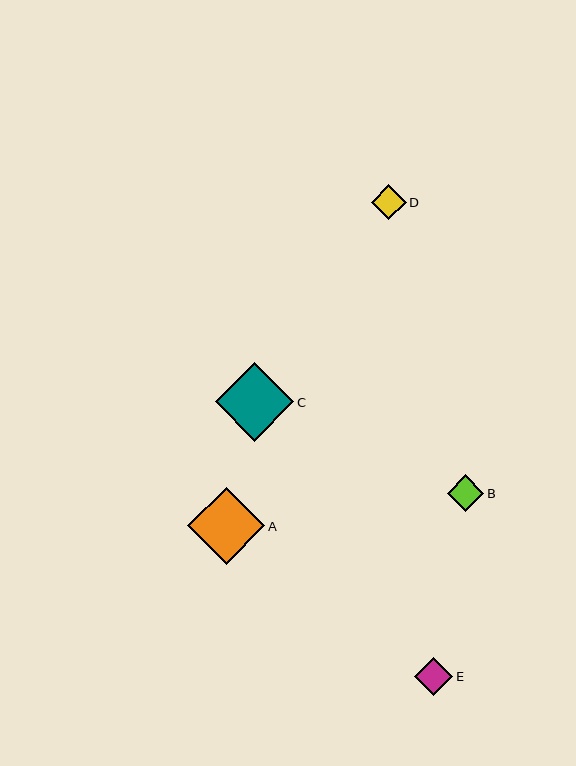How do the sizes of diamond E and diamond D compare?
Diamond E and diamond D are approximately the same size.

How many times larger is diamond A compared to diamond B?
Diamond A is approximately 2.1 times the size of diamond B.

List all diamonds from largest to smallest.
From largest to smallest: C, A, E, B, D.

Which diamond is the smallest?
Diamond D is the smallest with a size of approximately 35 pixels.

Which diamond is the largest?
Diamond C is the largest with a size of approximately 78 pixels.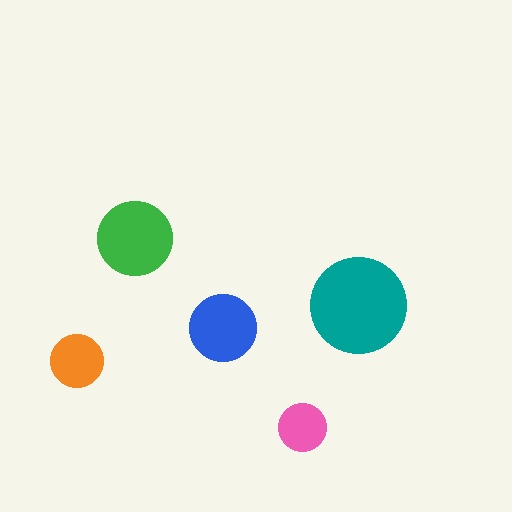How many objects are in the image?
There are 5 objects in the image.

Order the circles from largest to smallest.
the teal one, the green one, the blue one, the orange one, the pink one.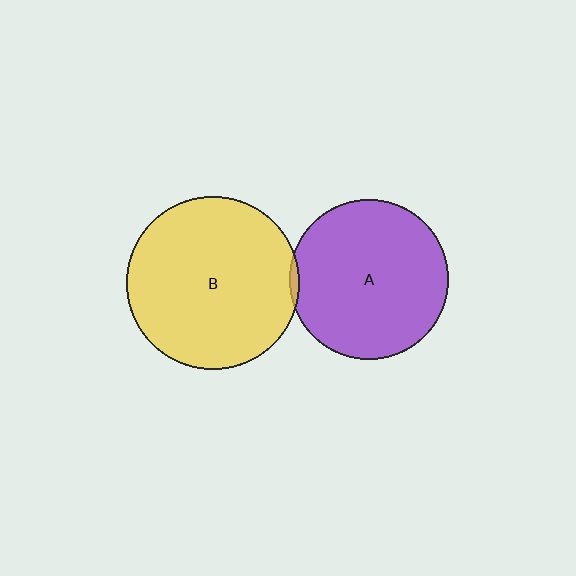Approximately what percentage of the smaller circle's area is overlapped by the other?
Approximately 5%.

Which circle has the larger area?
Circle B (yellow).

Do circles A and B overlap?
Yes.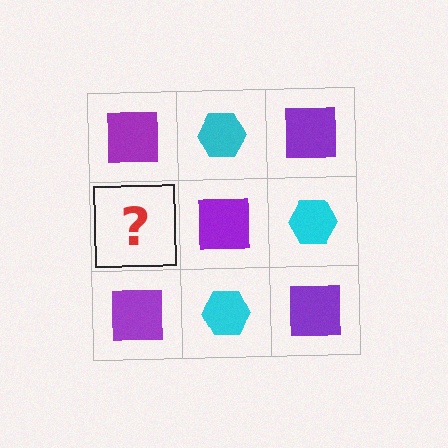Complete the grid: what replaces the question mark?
The question mark should be replaced with a cyan hexagon.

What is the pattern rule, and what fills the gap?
The rule is that it alternates purple square and cyan hexagon in a checkerboard pattern. The gap should be filled with a cyan hexagon.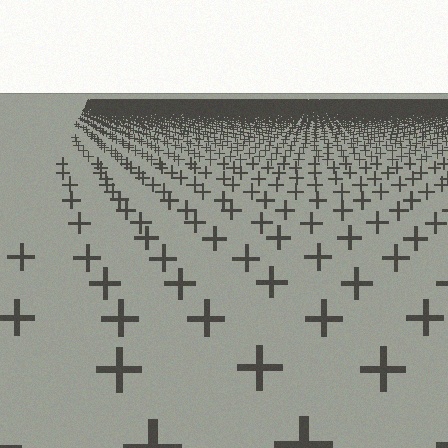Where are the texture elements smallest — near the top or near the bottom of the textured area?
Near the top.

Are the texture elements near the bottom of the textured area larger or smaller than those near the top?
Larger. Near the bottom, elements are closer to the viewer and appear at a bigger on-screen size.